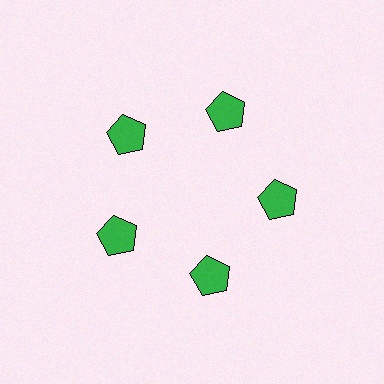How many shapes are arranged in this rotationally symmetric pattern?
There are 5 shapes, arranged in 5 groups of 1.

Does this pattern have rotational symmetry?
Yes, this pattern has 5-fold rotational symmetry. It looks the same after rotating 72 degrees around the center.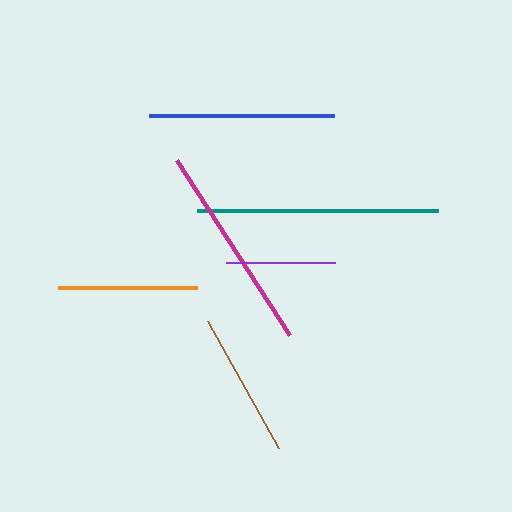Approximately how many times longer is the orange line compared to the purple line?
The orange line is approximately 1.3 times the length of the purple line.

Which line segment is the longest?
The teal line is the longest at approximately 241 pixels.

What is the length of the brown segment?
The brown segment is approximately 145 pixels long.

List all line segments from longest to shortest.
From longest to shortest: teal, magenta, blue, brown, orange, purple.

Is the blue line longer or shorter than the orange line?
The blue line is longer than the orange line.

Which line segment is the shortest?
The purple line is the shortest at approximately 109 pixels.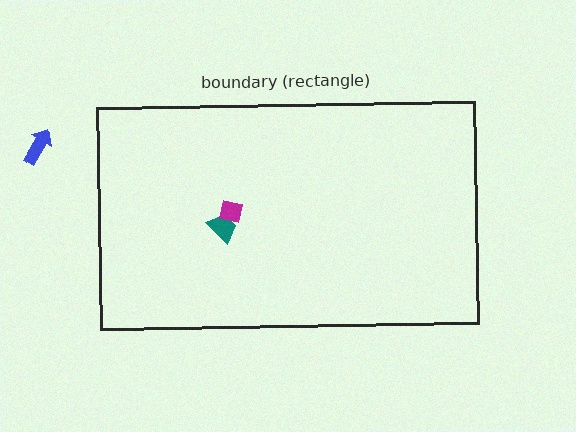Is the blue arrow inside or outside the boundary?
Outside.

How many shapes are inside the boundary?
2 inside, 1 outside.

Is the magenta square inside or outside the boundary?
Inside.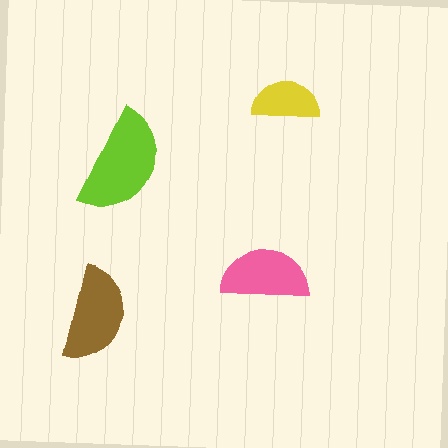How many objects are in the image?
There are 4 objects in the image.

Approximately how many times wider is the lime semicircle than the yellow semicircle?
About 1.5 times wider.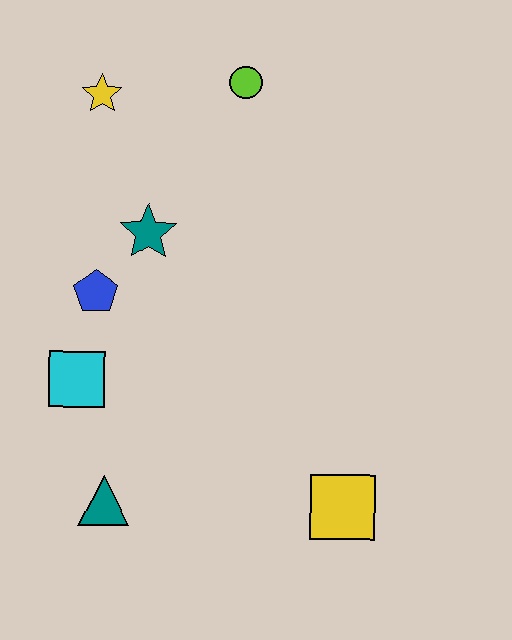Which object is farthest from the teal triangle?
The lime circle is farthest from the teal triangle.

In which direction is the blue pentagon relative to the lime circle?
The blue pentagon is below the lime circle.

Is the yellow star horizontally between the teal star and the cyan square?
Yes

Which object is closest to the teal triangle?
The cyan square is closest to the teal triangle.